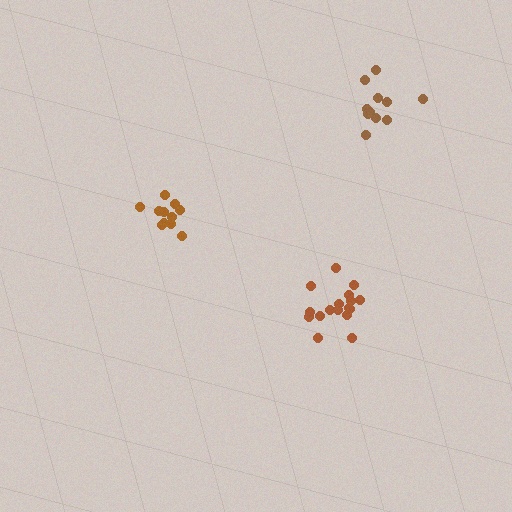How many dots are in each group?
Group 1: 11 dots, Group 2: 17 dots, Group 3: 11 dots (39 total).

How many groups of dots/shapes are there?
There are 3 groups.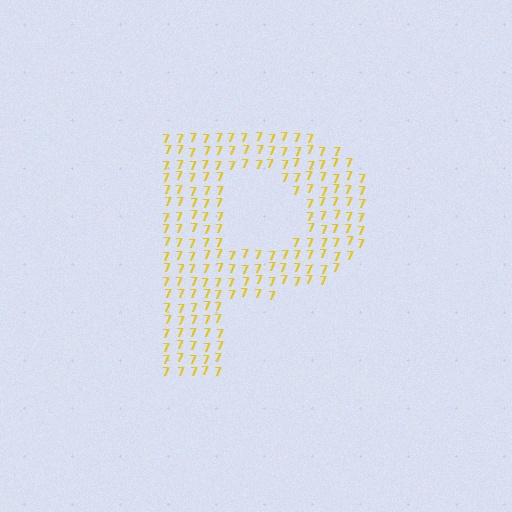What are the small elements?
The small elements are digit 7's.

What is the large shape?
The large shape is the letter P.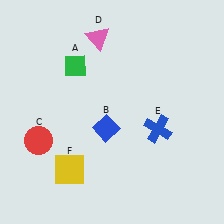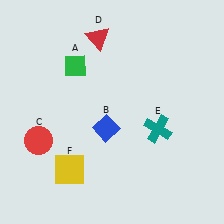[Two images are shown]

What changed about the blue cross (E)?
In Image 1, E is blue. In Image 2, it changed to teal.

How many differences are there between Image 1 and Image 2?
There are 2 differences between the two images.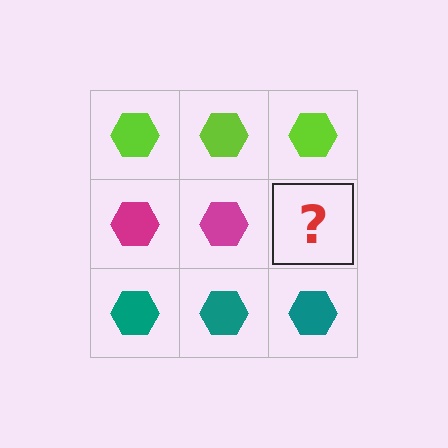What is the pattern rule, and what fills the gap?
The rule is that each row has a consistent color. The gap should be filled with a magenta hexagon.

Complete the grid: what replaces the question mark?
The question mark should be replaced with a magenta hexagon.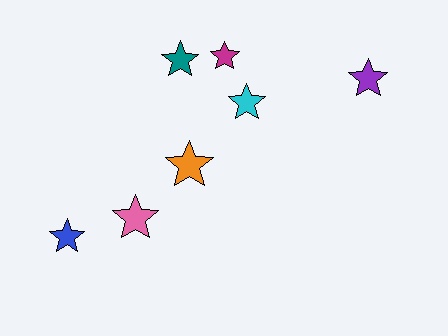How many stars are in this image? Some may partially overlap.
There are 7 stars.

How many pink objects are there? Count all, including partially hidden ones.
There is 1 pink object.